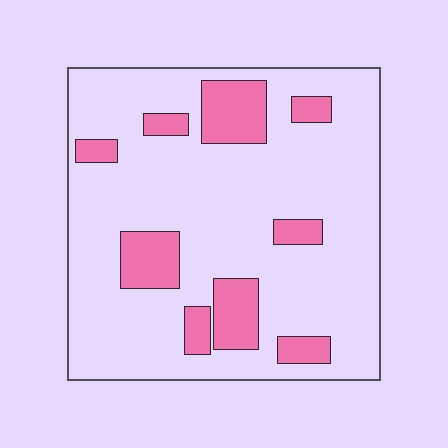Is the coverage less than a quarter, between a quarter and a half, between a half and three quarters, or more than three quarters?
Less than a quarter.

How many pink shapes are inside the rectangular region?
9.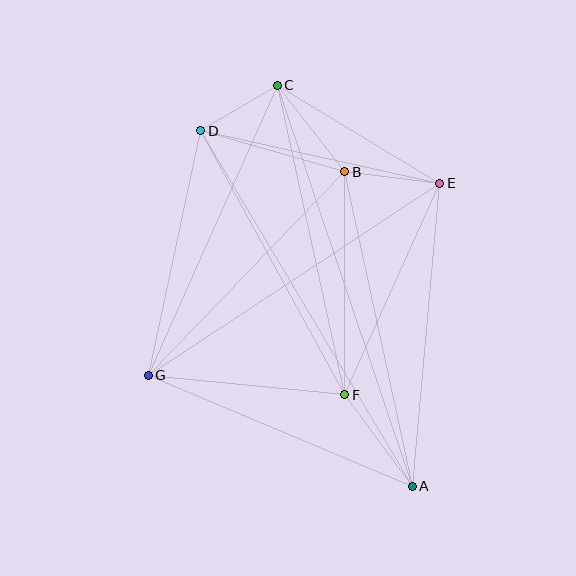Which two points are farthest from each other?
Points A and C are farthest from each other.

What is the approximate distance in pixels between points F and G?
The distance between F and G is approximately 197 pixels.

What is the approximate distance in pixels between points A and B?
The distance between A and B is approximately 322 pixels.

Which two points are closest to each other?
Points C and D are closest to each other.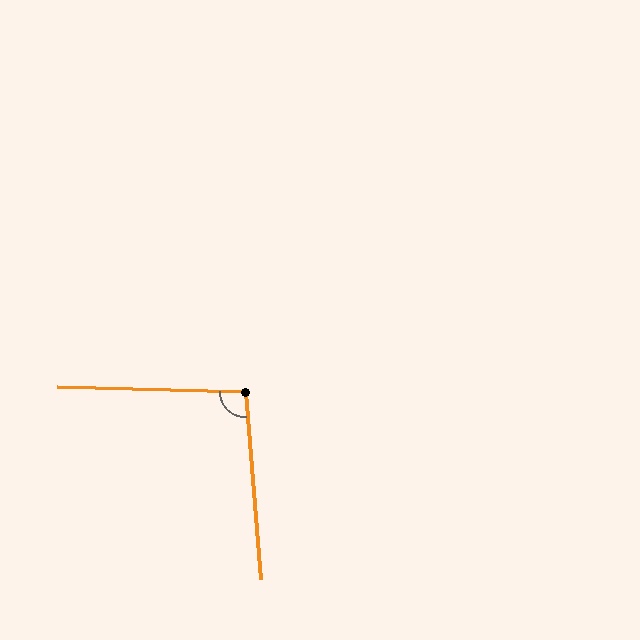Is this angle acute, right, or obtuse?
It is obtuse.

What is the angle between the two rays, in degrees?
Approximately 96 degrees.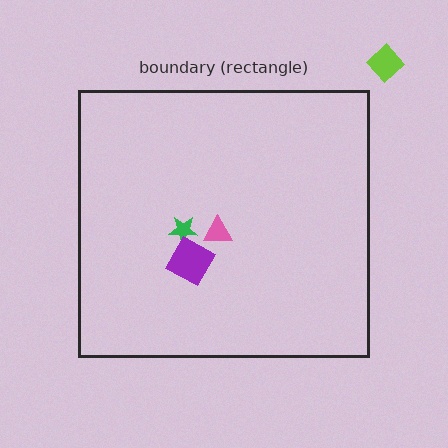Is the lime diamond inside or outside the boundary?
Outside.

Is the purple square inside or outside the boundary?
Inside.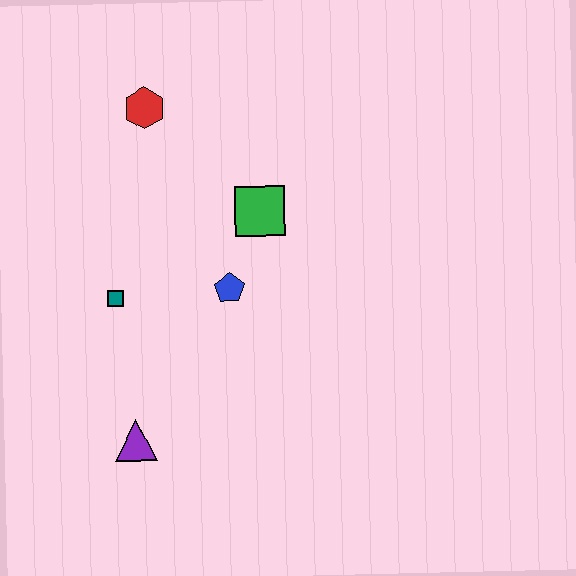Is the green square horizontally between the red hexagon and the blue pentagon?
No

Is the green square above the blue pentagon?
Yes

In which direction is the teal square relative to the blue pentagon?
The teal square is to the left of the blue pentagon.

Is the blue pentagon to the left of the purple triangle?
No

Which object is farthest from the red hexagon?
The purple triangle is farthest from the red hexagon.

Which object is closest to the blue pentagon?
The green square is closest to the blue pentagon.